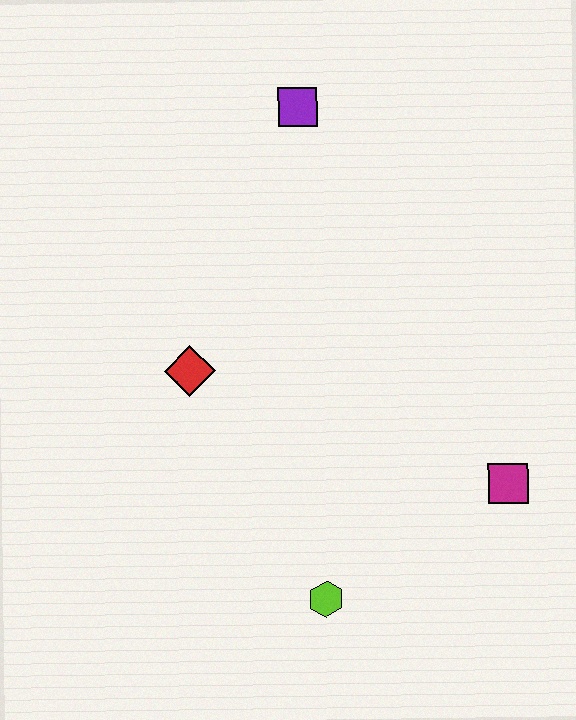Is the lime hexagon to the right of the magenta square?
No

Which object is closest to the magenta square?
The lime hexagon is closest to the magenta square.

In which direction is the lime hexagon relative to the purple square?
The lime hexagon is below the purple square.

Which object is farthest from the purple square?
The lime hexagon is farthest from the purple square.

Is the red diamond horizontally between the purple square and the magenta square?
No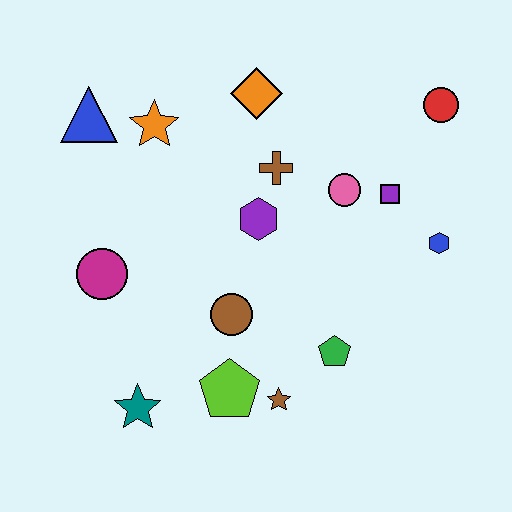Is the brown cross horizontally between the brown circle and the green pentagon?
Yes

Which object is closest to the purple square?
The pink circle is closest to the purple square.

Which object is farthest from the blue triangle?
The blue hexagon is farthest from the blue triangle.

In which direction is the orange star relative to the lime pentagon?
The orange star is above the lime pentagon.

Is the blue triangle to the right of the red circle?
No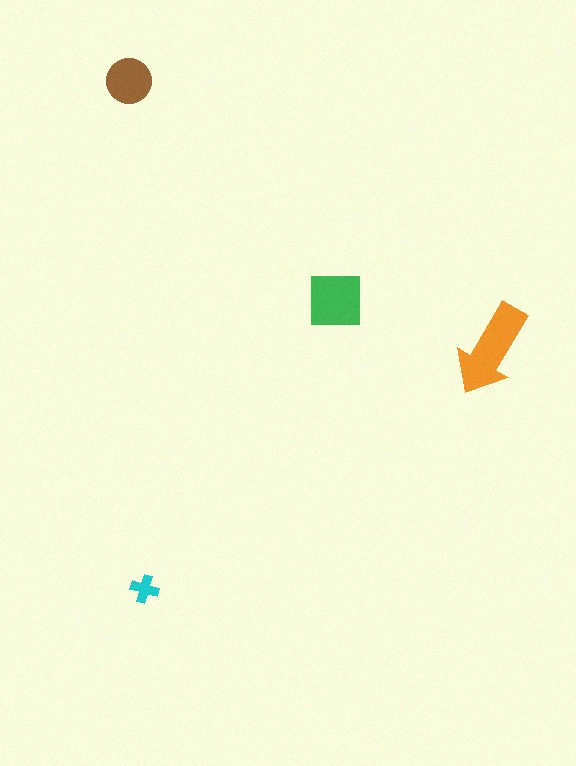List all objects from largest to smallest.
The orange arrow, the green square, the brown circle, the cyan cross.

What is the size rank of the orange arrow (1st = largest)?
1st.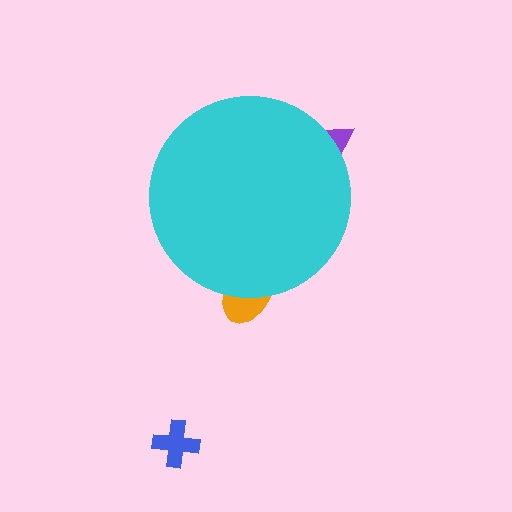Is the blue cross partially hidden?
No, the blue cross is fully visible.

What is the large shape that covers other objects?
A cyan circle.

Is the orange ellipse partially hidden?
Yes, the orange ellipse is partially hidden behind the cyan circle.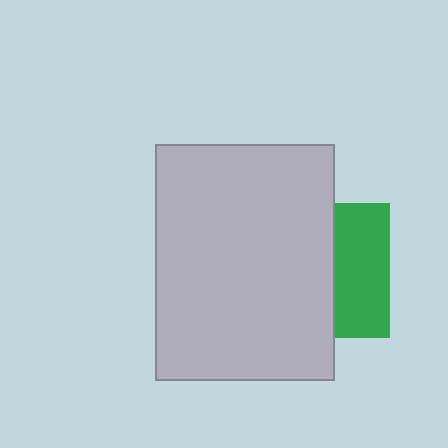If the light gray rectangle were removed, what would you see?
You would see the complete green square.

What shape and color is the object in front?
The object in front is a light gray rectangle.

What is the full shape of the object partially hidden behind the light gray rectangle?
The partially hidden object is a green square.